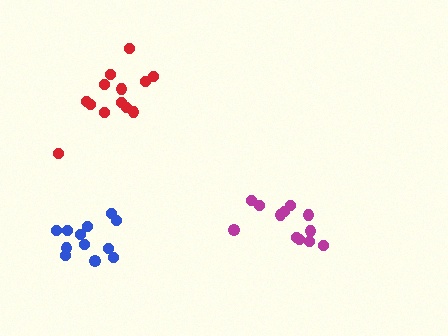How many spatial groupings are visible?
There are 3 spatial groupings.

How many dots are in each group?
Group 1: 12 dots, Group 2: 12 dots, Group 3: 13 dots (37 total).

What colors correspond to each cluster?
The clusters are colored: magenta, blue, red.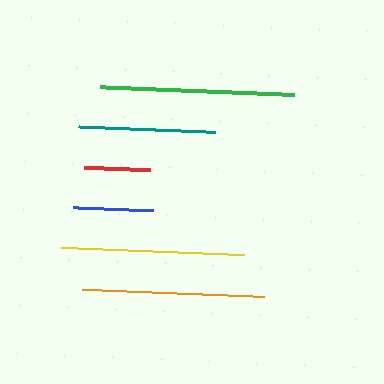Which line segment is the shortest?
The red line is the shortest at approximately 67 pixels.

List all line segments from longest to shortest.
From longest to shortest: green, orange, yellow, teal, blue, red.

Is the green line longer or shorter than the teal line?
The green line is longer than the teal line.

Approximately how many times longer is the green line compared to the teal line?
The green line is approximately 1.4 times the length of the teal line.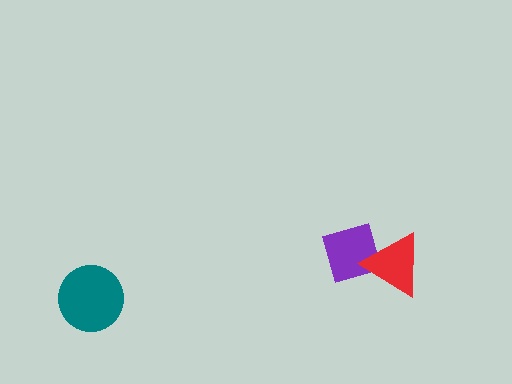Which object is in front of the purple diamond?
The red triangle is in front of the purple diamond.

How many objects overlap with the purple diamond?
1 object overlaps with the purple diamond.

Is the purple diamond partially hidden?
Yes, it is partially covered by another shape.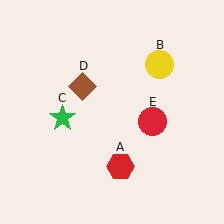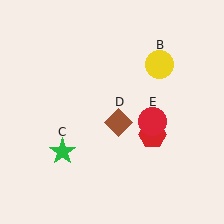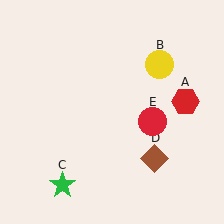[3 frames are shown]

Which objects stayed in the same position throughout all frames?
Yellow circle (object B) and red circle (object E) remained stationary.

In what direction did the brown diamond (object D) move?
The brown diamond (object D) moved down and to the right.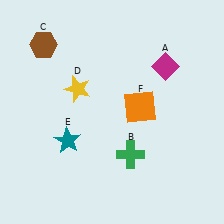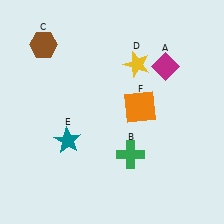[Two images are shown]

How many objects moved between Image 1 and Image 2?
1 object moved between the two images.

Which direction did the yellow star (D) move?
The yellow star (D) moved right.